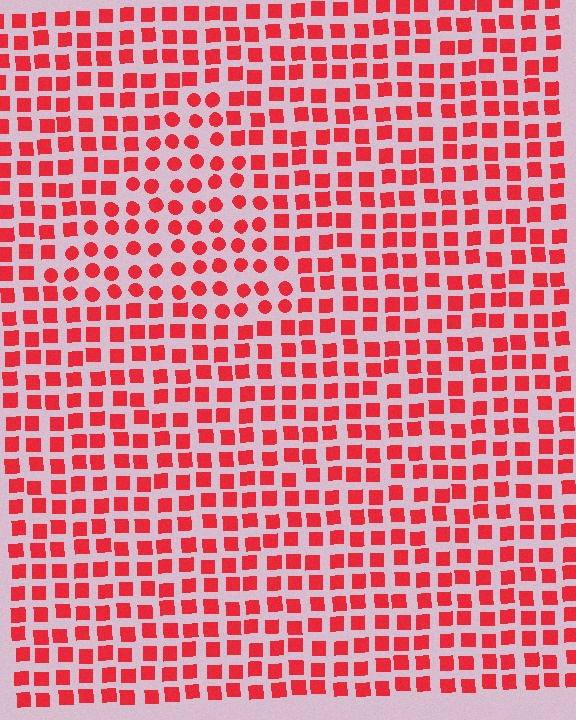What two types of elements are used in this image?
The image uses circles inside the triangle region and squares outside it.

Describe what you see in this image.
The image is filled with small red elements arranged in a uniform grid. A triangle-shaped region contains circles, while the surrounding area contains squares. The boundary is defined purely by the change in element shape.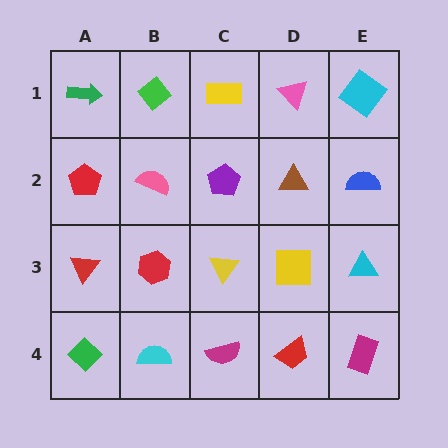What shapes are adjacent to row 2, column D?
A pink triangle (row 1, column D), a yellow square (row 3, column D), a purple pentagon (row 2, column C), a blue semicircle (row 2, column E).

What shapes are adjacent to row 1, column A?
A red pentagon (row 2, column A), a green diamond (row 1, column B).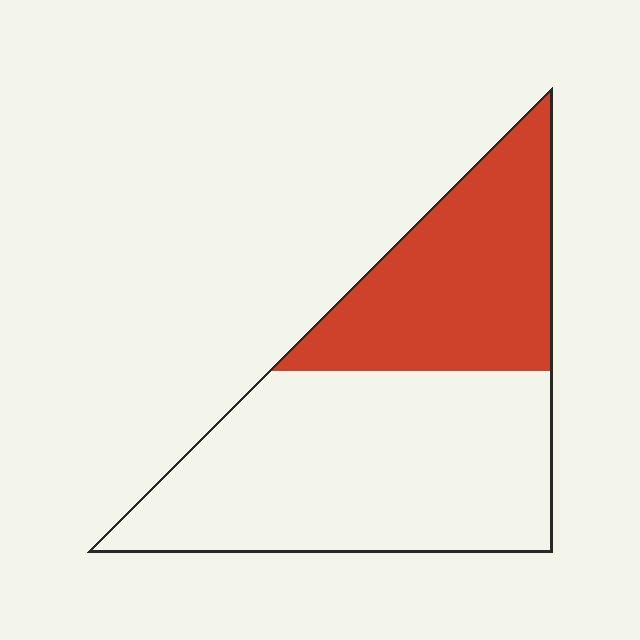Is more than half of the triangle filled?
No.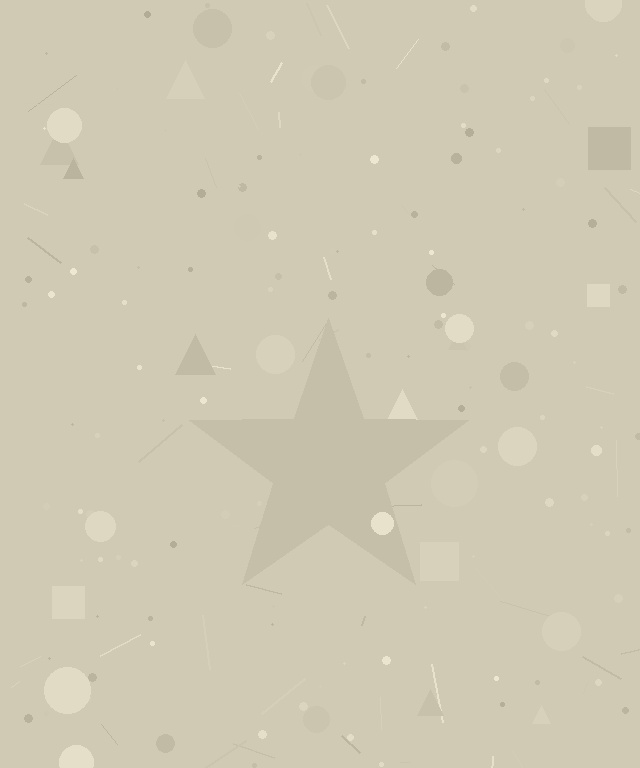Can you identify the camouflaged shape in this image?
The camouflaged shape is a star.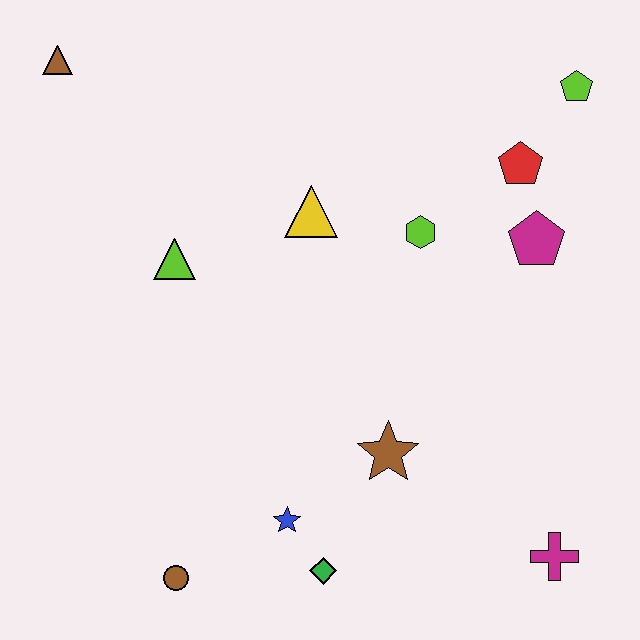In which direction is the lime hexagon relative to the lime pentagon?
The lime hexagon is to the left of the lime pentagon.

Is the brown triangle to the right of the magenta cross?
No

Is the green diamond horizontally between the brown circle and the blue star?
No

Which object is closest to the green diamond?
The blue star is closest to the green diamond.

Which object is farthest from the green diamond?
The brown triangle is farthest from the green diamond.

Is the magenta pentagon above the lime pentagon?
No